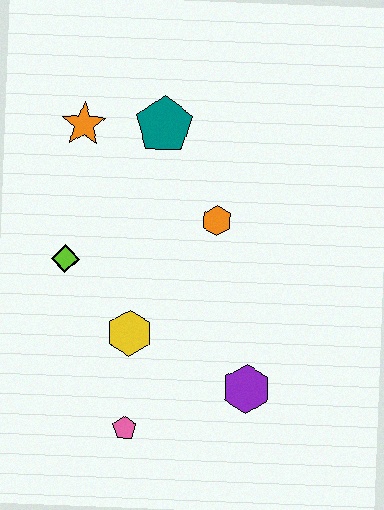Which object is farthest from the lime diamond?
The purple hexagon is farthest from the lime diamond.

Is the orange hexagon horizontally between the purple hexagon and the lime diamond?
Yes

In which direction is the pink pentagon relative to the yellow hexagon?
The pink pentagon is below the yellow hexagon.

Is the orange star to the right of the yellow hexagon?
No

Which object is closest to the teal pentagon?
The orange star is closest to the teal pentagon.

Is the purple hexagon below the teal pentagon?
Yes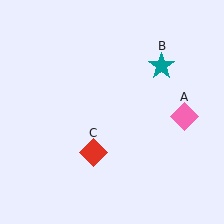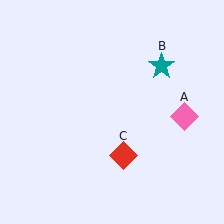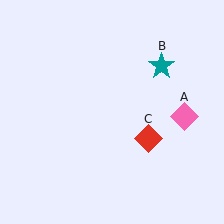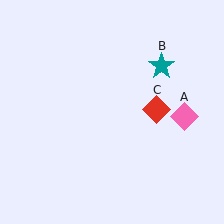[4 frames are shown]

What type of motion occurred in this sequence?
The red diamond (object C) rotated counterclockwise around the center of the scene.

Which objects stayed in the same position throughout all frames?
Pink diamond (object A) and teal star (object B) remained stationary.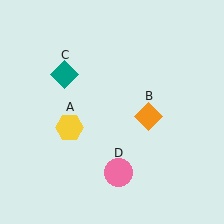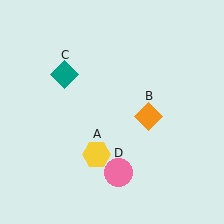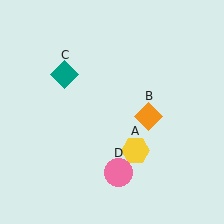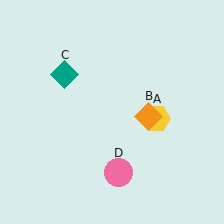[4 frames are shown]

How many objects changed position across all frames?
1 object changed position: yellow hexagon (object A).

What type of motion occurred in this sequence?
The yellow hexagon (object A) rotated counterclockwise around the center of the scene.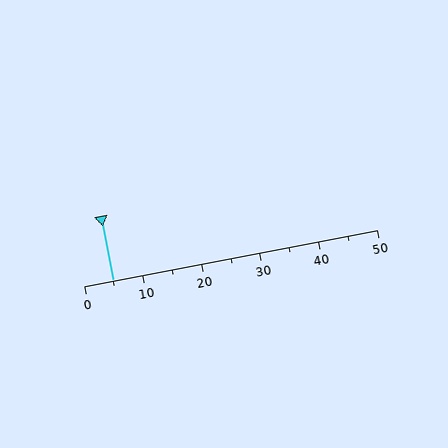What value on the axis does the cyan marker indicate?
The marker indicates approximately 5.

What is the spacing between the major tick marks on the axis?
The major ticks are spaced 10 apart.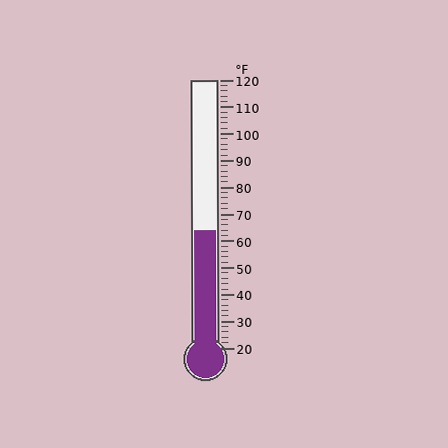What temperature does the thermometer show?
The thermometer shows approximately 64°F.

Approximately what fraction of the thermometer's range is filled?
The thermometer is filled to approximately 45% of its range.